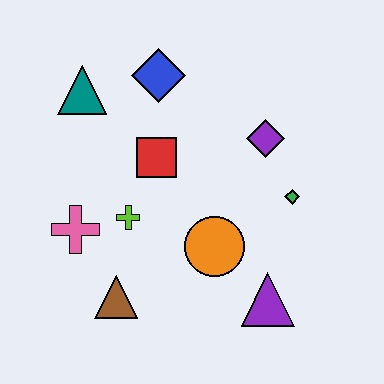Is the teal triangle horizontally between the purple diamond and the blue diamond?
No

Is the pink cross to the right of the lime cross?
No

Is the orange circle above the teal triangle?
No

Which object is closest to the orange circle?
The purple triangle is closest to the orange circle.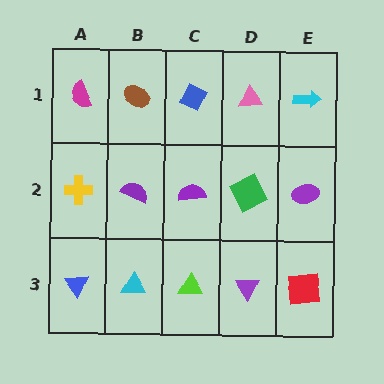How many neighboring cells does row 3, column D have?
3.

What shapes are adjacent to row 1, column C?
A purple semicircle (row 2, column C), a brown ellipse (row 1, column B), a pink triangle (row 1, column D).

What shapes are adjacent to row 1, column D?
A green square (row 2, column D), a blue diamond (row 1, column C), a cyan arrow (row 1, column E).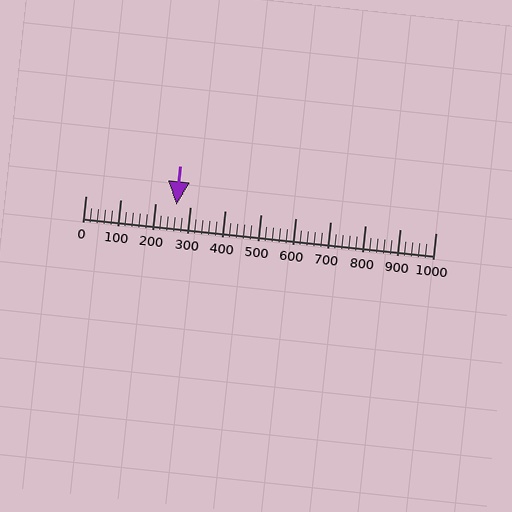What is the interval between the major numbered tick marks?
The major tick marks are spaced 100 units apart.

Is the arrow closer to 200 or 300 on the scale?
The arrow is closer to 300.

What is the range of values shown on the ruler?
The ruler shows values from 0 to 1000.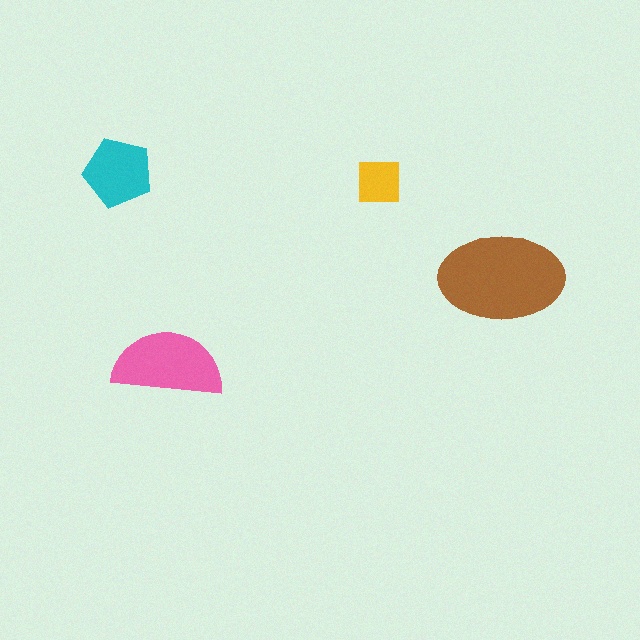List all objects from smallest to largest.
The yellow square, the cyan pentagon, the pink semicircle, the brown ellipse.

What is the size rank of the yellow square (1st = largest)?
4th.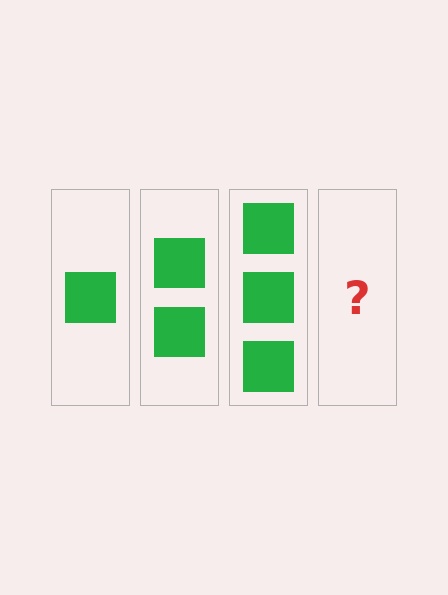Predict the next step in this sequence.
The next step is 4 squares.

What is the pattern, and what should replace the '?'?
The pattern is that each step adds one more square. The '?' should be 4 squares.